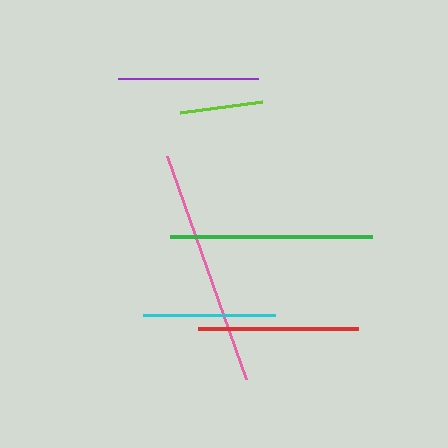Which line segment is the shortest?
The lime line is the shortest at approximately 82 pixels.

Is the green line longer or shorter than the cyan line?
The green line is longer than the cyan line.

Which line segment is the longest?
The pink line is the longest at approximately 238 pixels.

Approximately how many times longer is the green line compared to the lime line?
The green line is approximately 2.4 times the length of the lime line.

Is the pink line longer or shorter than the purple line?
The pink line is longer than the purple line.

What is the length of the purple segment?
The purple segment is approximately 141 pixels long.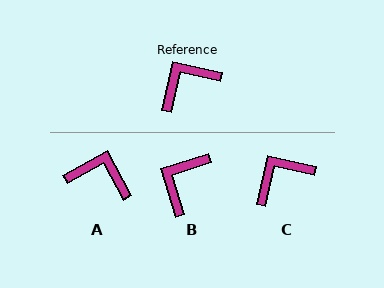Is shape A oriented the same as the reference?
No, it is off by about 49 degrees.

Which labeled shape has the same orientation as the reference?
C.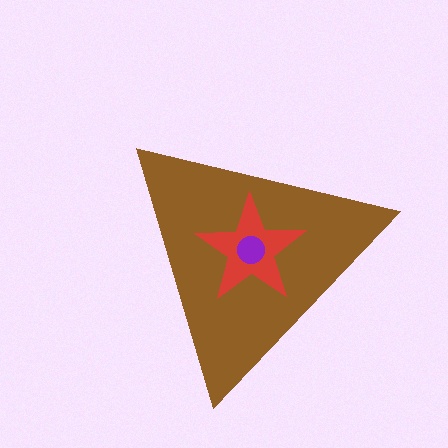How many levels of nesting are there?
3.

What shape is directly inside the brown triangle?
The red star.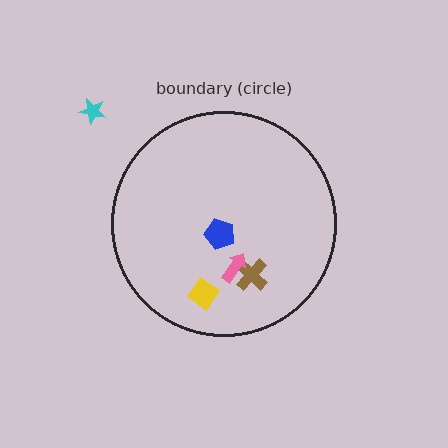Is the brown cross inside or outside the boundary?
Inside.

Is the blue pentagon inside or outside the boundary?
Inside.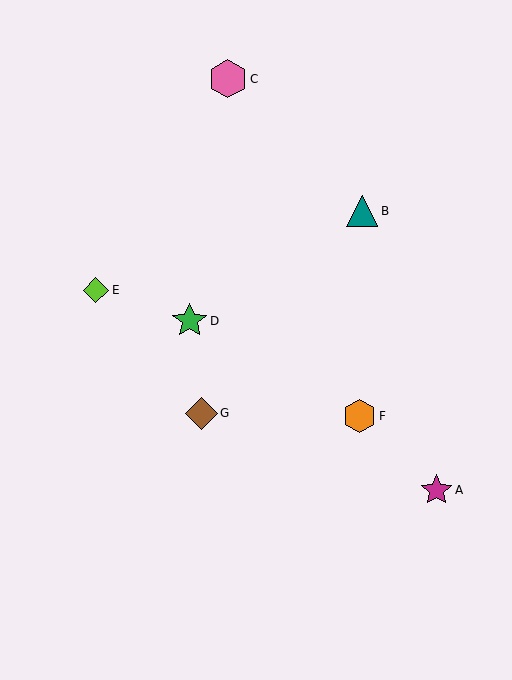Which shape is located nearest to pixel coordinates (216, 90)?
The pink hexagon (labeled C) at (228, 79) is nearest to that location.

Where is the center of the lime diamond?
The center of the lime diamond is at (96, 290).